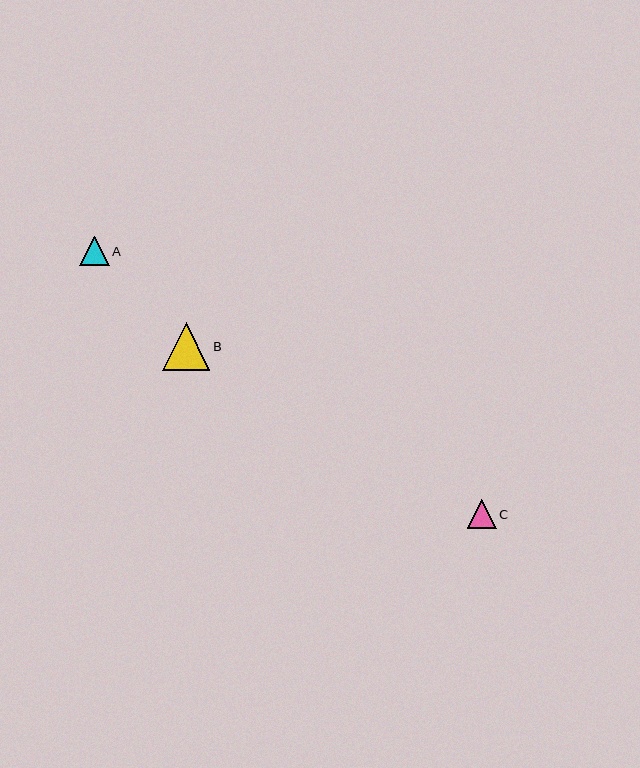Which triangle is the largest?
Triangle B is the largest with a size of approximately 47 pixels.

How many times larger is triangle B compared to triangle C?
Triangle B is approximately 1.7 times the size of triangle C.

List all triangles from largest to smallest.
From largest to smallest: B, A, C.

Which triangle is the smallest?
Triangle C is the smallest with a size of approximately 29 pixels.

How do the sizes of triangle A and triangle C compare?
Triangle A and triangle C are approximately the same size.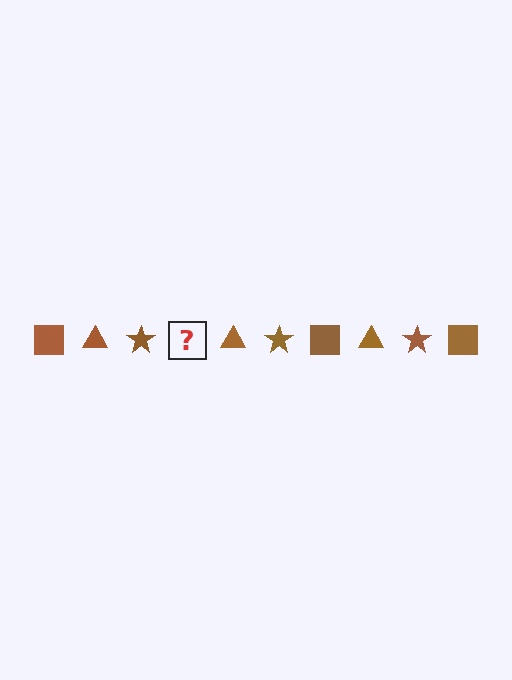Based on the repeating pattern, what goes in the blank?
The blank should be a brown square.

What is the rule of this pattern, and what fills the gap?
The rule is that the pattern cycles through square, triangle, star shapes in brown. The gap should be filled with a brown square.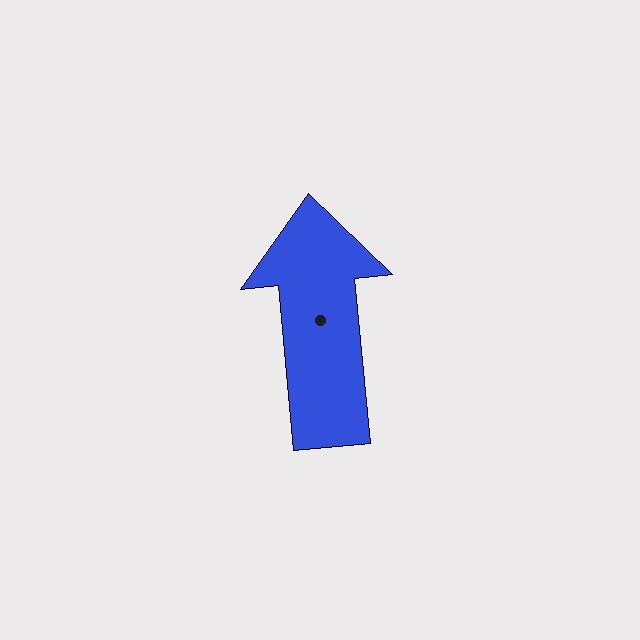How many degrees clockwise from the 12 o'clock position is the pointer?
Approximately 355 degrees.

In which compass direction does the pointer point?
North.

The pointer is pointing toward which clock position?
Roughly 12 o'clock.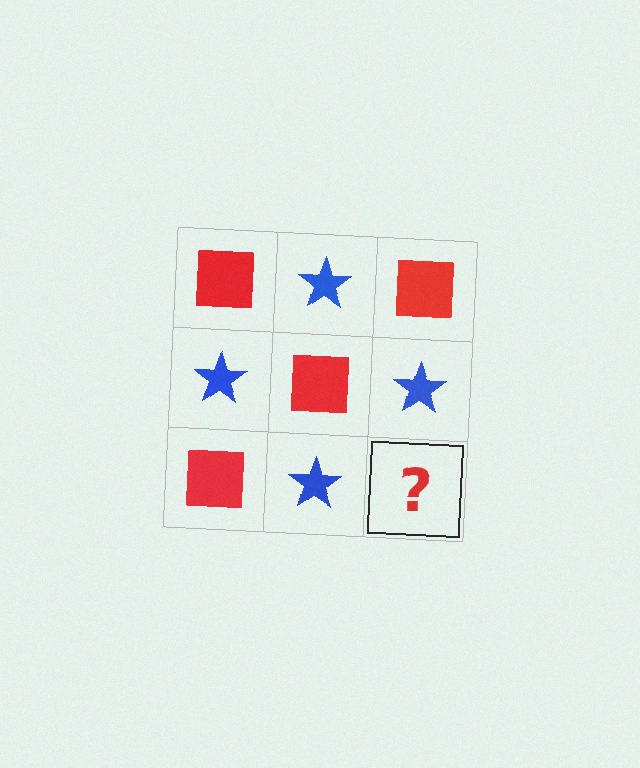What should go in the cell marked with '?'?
The missing cell should contain a red square.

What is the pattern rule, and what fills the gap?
The rule is that it alternates red square and blue star in a checkerboard pattern. The gap should be filled with a red square.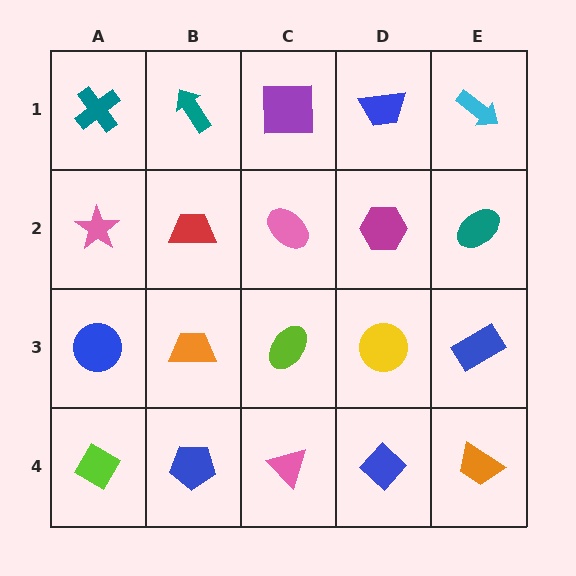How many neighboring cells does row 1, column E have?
2.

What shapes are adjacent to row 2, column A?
A teal cross (row 1, column A), a blue circle (row 3, column A), a red trapezoid (row 2, column B).